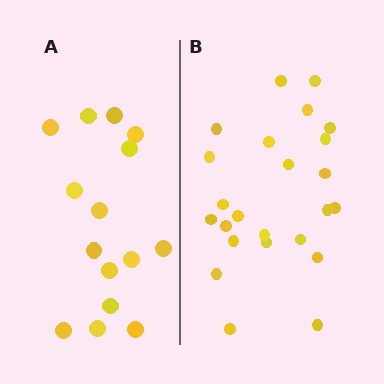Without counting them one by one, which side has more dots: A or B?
Region B (the right region) has more dots.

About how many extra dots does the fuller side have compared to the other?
Region B has roughly 8 or so more dots than region A.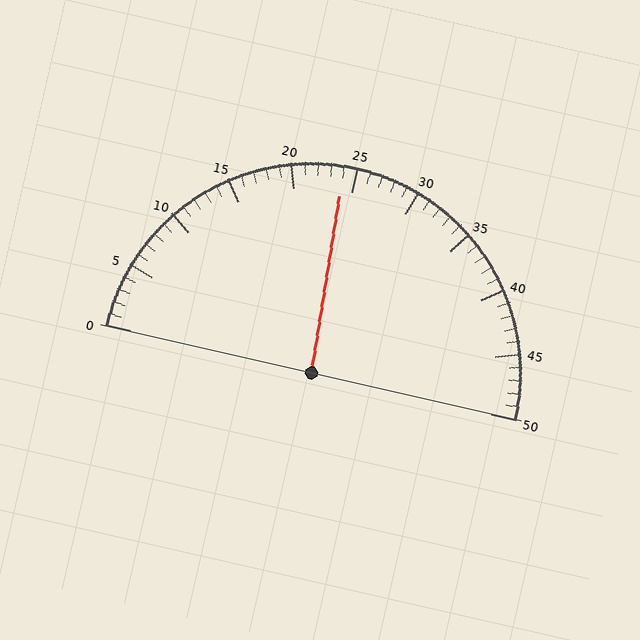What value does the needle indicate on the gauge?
The needle indicates approximately 24.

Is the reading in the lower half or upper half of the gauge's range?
The reading is in the lower half of the range (0 to 50).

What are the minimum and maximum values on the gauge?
The gauge ranges from 0 to 50.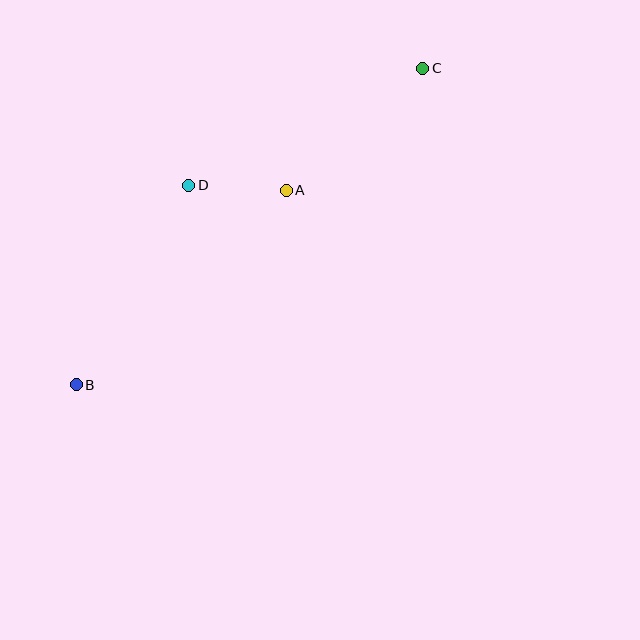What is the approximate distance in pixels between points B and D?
The distance between B and D is approximately 229 pixels.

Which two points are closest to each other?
Points A and D are closest to each other.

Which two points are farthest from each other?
Points B and C are farthest from each other.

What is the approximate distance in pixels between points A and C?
The distance between A and C is approximately 183 pixels.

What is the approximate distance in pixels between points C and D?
The distance between C and D is approximately 262 pixels.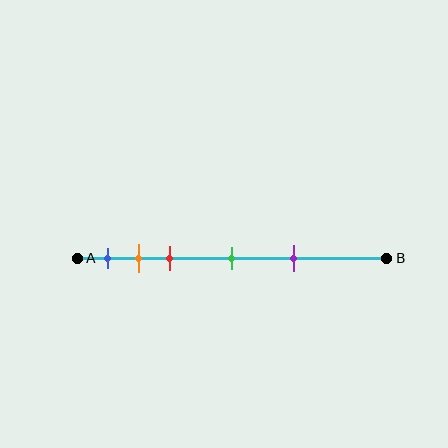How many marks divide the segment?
There are 5 marks dividing the segment.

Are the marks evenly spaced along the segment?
No, the marks are not evenly spaced.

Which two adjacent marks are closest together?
The orange and red marks are the closest adjacent pair.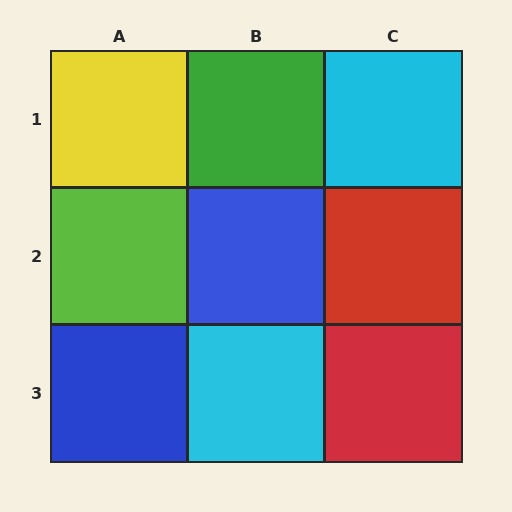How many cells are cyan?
2 cells are cyan.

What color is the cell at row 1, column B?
Green.